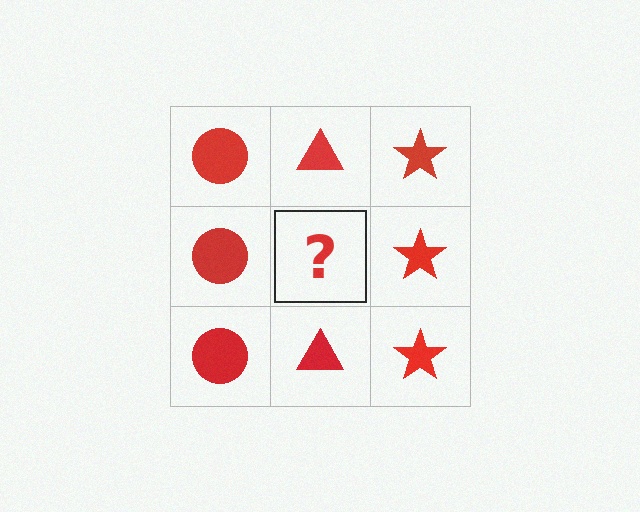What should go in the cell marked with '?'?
The missing cell should contain a red triangle.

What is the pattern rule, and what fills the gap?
The rule is that each column has a consistent shape. The gap should be filled with a red triangle.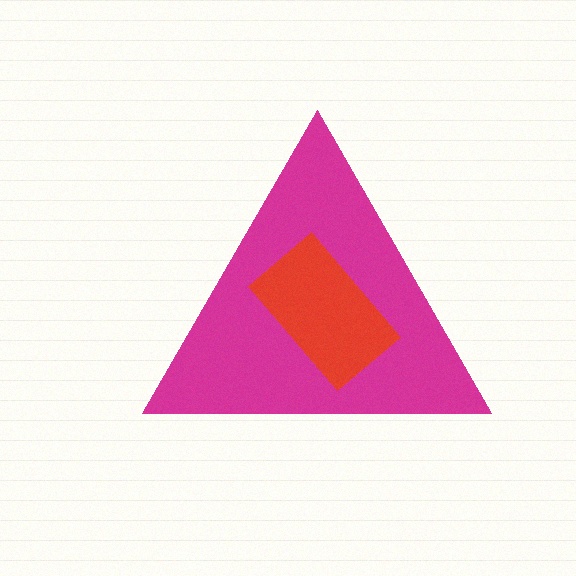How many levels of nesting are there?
2.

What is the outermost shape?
The magenta triangle.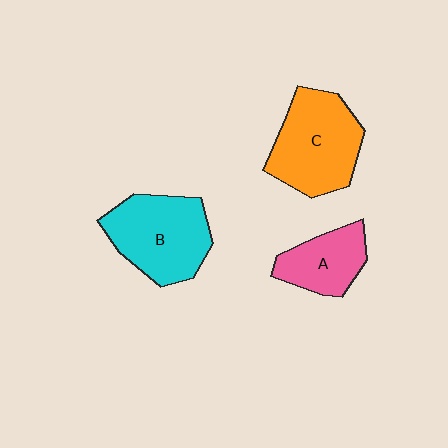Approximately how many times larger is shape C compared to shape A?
Approximately 1.6 times.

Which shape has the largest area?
Shape C (orange).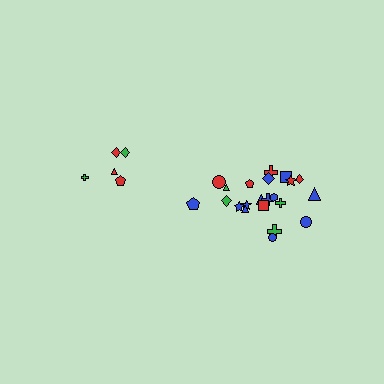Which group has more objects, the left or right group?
The right group.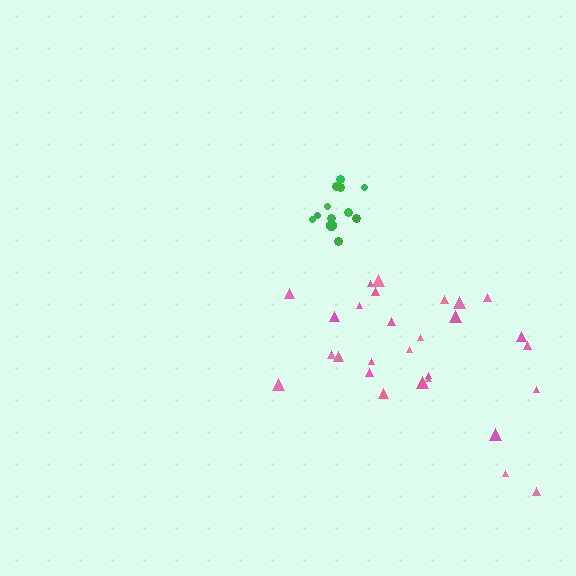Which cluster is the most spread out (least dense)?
Pink.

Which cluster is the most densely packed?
Green.